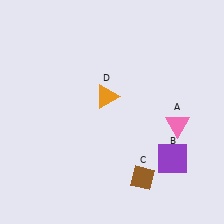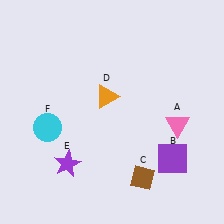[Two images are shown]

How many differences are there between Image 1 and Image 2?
There are 2 differences between the two images.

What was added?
A purple star (E), a cyan circle (F) were added in Image 2.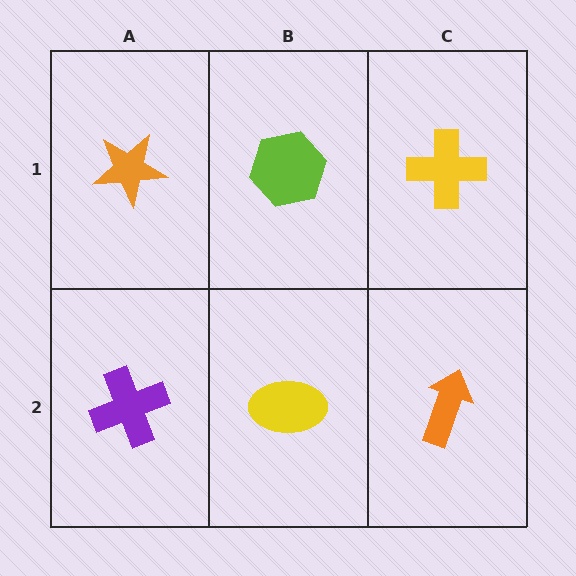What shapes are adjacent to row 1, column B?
A yellow ellipse (row 2, column B), an orange star (row 1, column A), a yellow cross (row 1, column C).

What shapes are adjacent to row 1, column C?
An orange arrow (row 2, column C), a lime hexagon (row 1, column B).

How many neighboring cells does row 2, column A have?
2.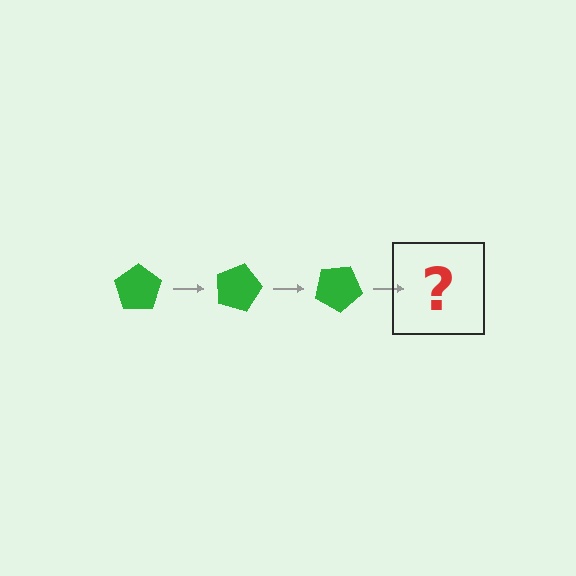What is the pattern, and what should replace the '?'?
The pattern is that the pentagon rotates 15 degrees each step. The '?' should be a green pentagon rotated 45 degrees.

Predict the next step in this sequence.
The next step is a green pentagon rotated 45 degrees.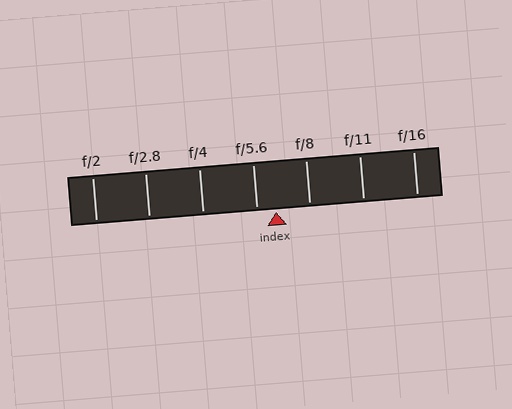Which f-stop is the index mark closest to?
The index mark is closest to f/5.6.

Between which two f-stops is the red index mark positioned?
The index mark is between f/5.6 and f/8.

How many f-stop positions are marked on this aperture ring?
There are 7 f-stop positions marked.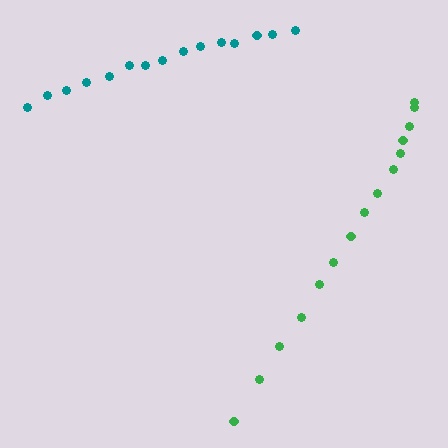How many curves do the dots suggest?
There are 2 distinct paths.